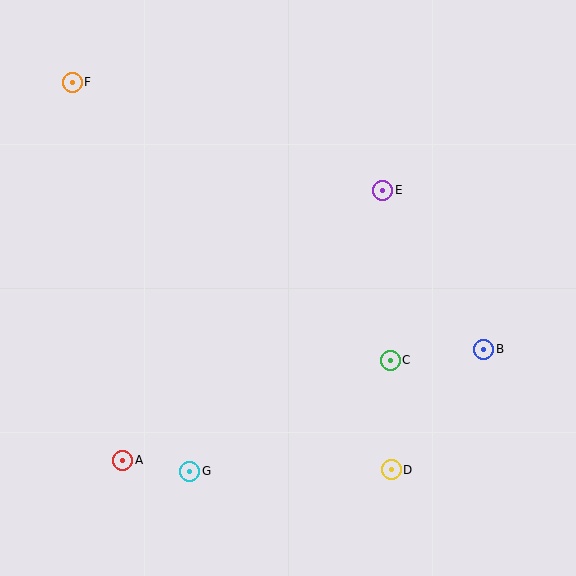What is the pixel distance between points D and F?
The distance between D and F is 502 pixels.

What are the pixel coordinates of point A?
Point A is at (123, 460).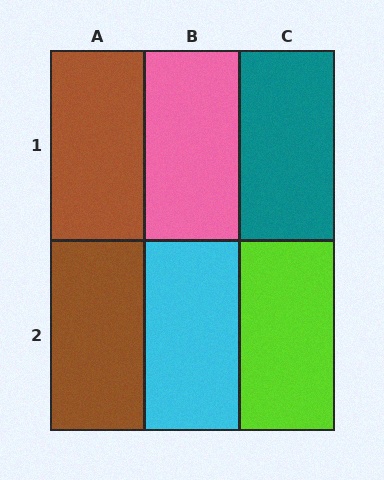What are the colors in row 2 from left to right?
Brown, cyan, lime.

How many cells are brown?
2 cells are brown.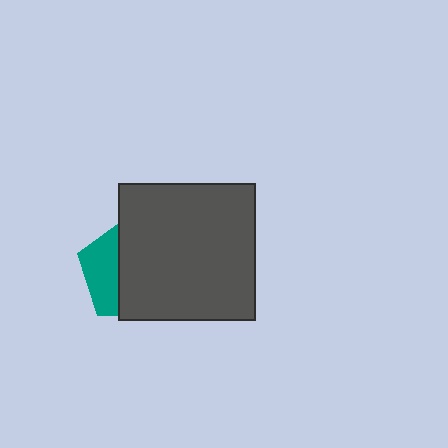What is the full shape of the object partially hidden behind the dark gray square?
The partially hidden object is a teal pentagon.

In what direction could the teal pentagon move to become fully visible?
The teal pentagon could move left. That would shift it out from behind the dark gray square entirely.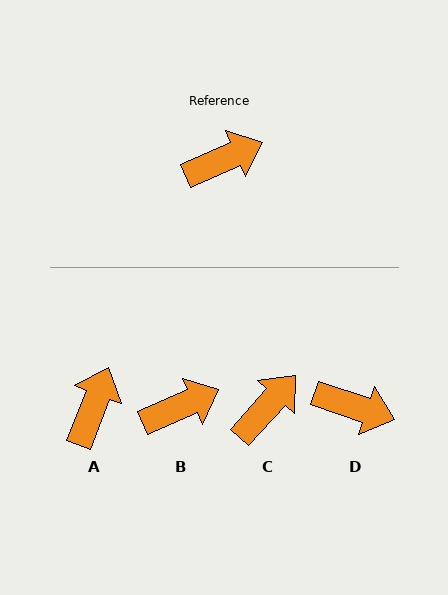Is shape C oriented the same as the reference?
No, it is off by about 24 degrees.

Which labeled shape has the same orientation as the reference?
B.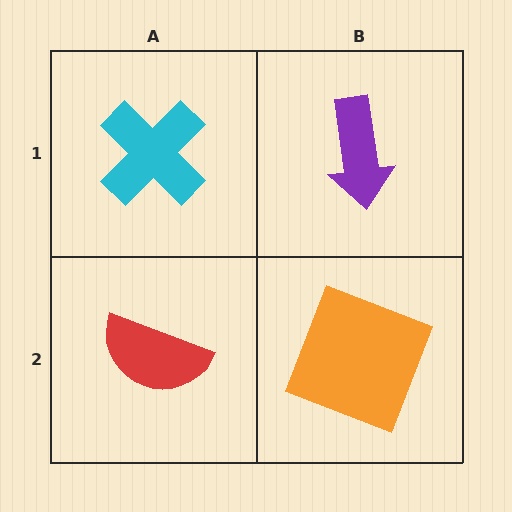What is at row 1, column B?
A purple arrow.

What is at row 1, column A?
A cyan cross.